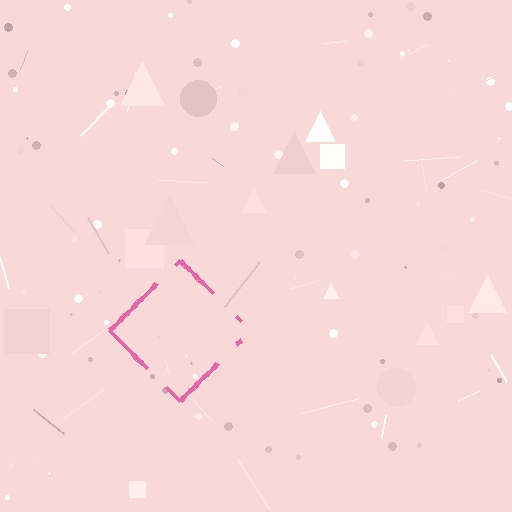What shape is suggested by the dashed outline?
The dashed outline suggests a diamond.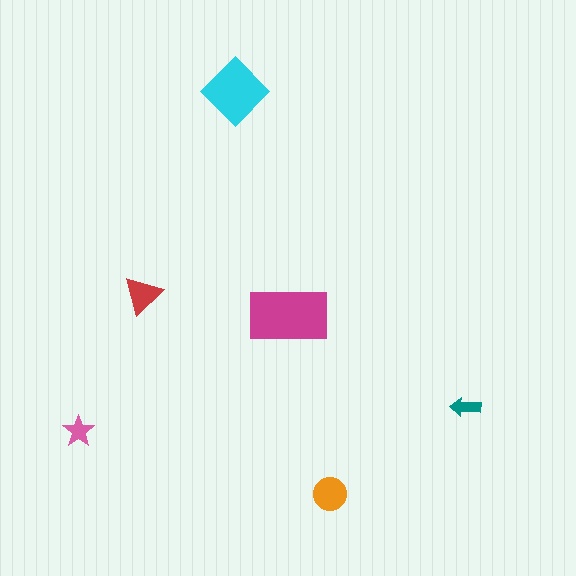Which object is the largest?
The magenta rectangle.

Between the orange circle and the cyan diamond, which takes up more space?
The cyan diamond.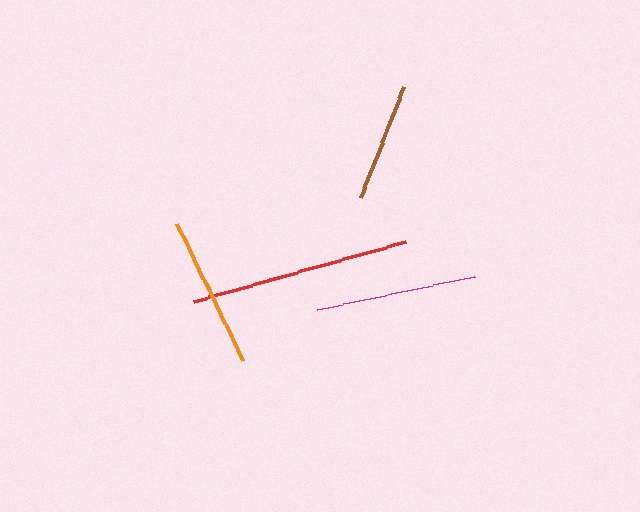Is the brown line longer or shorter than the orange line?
The orange line is longer than the brown line.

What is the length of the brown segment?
The brown segment is approximately 120 pixels long.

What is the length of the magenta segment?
The magenta segment is approximately 161 pixels long.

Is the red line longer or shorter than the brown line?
The red line is longer than the brown line.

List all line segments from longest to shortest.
From longest to shortest: red, magenta, orange, brown.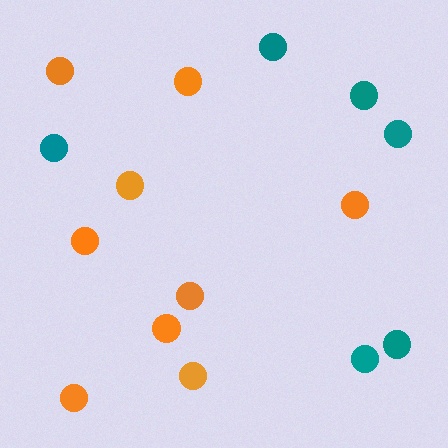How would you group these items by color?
There are 2 groups: one group of orange circles (9) and one group of teal circles (6).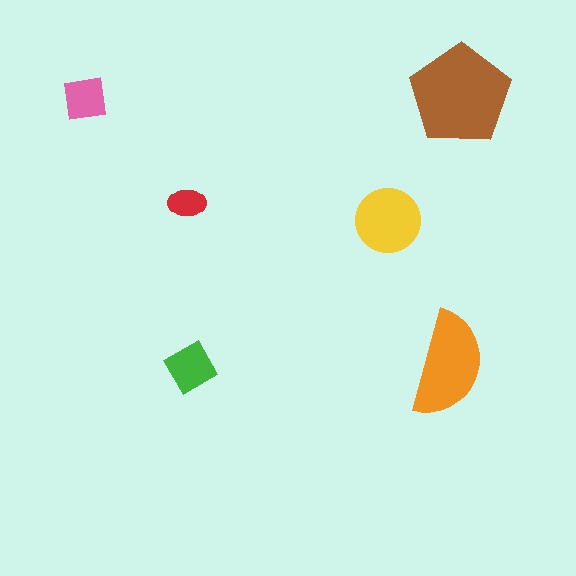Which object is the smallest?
The red ellipse.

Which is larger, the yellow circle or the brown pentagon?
The brown pentagon.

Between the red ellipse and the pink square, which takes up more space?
The pink square.